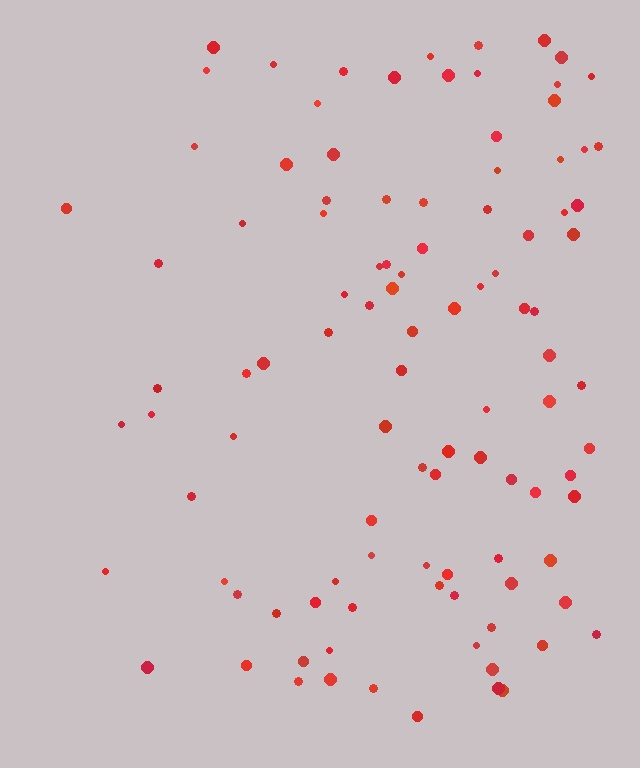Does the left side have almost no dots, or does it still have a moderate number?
Still a moderate number, just noticeably fewer than the right.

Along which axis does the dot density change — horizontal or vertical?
Horizontal.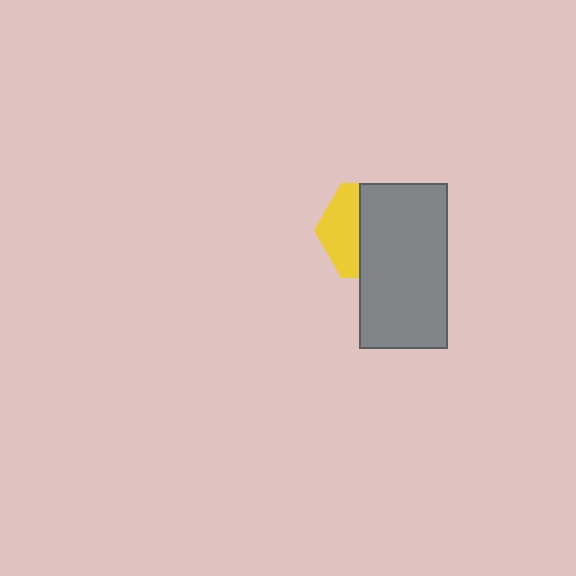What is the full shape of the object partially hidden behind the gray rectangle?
The partially hidden object is a yellow hexagon.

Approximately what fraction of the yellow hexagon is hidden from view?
Roughly 61% of the yellow hexagon is hidden behind the gray rectangle.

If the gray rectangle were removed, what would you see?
You would see the complete yellow hexagon.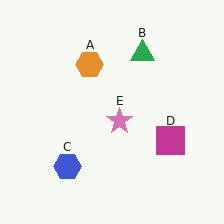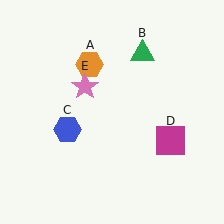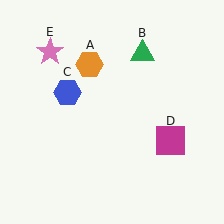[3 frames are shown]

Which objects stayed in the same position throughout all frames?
Orange hexagon (object A) and green triangle (object B) and magenta square (object D) remained stationary.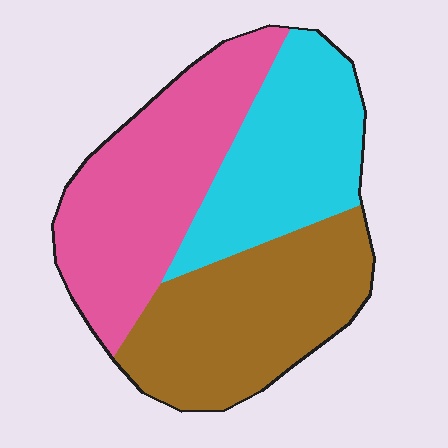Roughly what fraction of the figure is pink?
Pink covers roughly 35% of the figure.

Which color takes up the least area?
Cyan, at roughly 30%.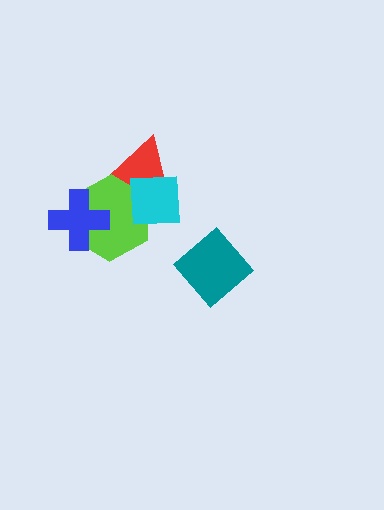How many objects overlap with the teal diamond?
0 objects overlap with the teal diamond.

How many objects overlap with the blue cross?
1 object overlaps with the blue cross.